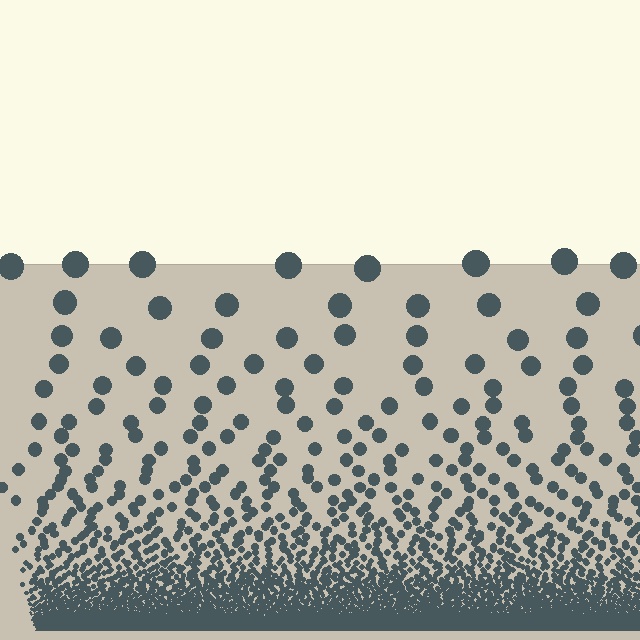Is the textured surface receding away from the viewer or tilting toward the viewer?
The surface appears to tilt toward the viewer. Texture elements get larger and sparser toward the top.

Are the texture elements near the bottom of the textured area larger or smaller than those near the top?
Smaller. The gradient is inverted — elements near the bottom are smaller and denser.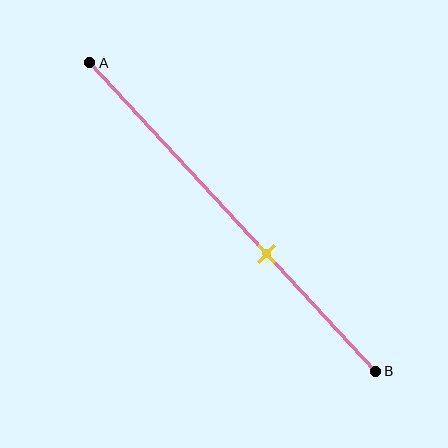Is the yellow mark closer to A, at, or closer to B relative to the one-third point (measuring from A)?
The yellow mark is closer to point B than the one-third point of segment AB.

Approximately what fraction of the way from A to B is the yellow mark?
The yellow mark is approximately 60% of the way from A to B.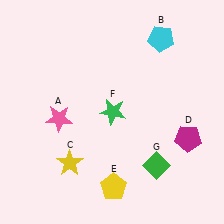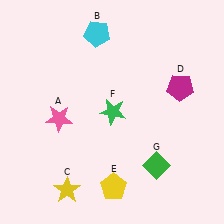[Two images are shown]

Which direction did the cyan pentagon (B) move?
The cyan pentagon (B) moved left.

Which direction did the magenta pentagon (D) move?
The magenta pentagon (D) moved up.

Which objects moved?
The objects that moved are: the cyan pentagon (B), the yellow star (C), the magenta pentagon (D).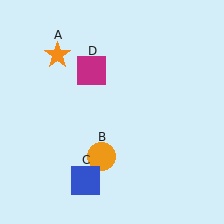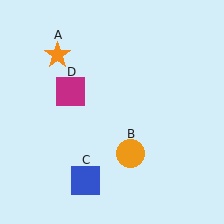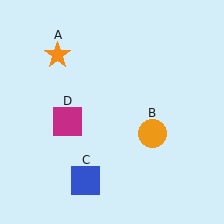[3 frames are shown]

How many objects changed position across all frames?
2 objects changed position: orange circle (object B), magenta square (object D).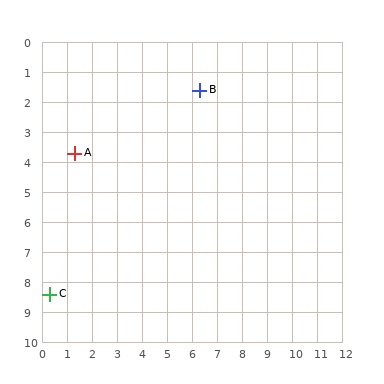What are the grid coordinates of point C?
Point C is at approximately (0.3, 8.4).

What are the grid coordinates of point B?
Point B is at approximately (6.3, 1.6).